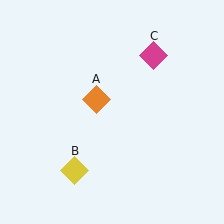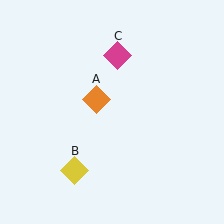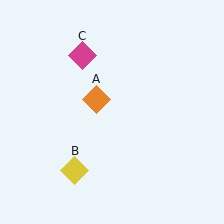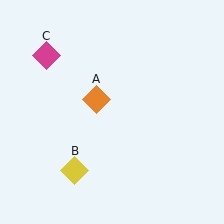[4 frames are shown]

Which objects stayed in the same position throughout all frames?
Orange diamond (object A) and yellow diamond (object B) remained stationary.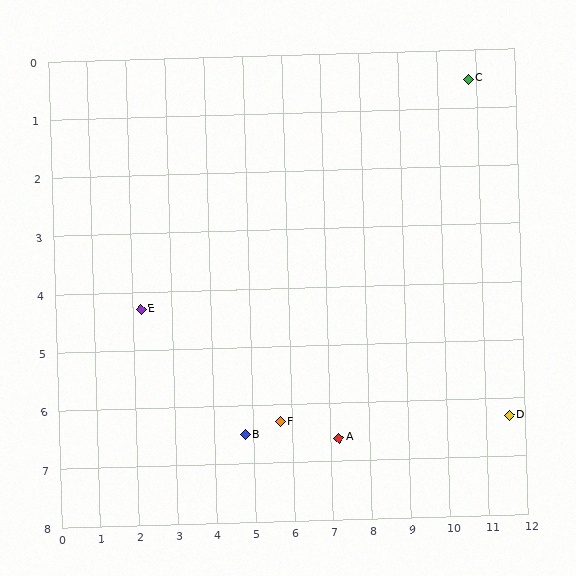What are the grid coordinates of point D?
Point D is at approximately (11.6, 6.3).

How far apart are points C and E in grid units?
Points C and E are about 9.4 grid units apart.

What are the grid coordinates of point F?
Point F is at approximately (5.7, 6.3).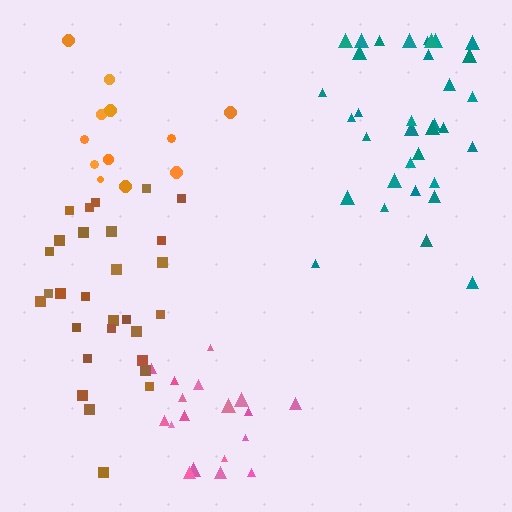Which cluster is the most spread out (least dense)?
Orange.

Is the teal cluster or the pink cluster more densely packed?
Pink.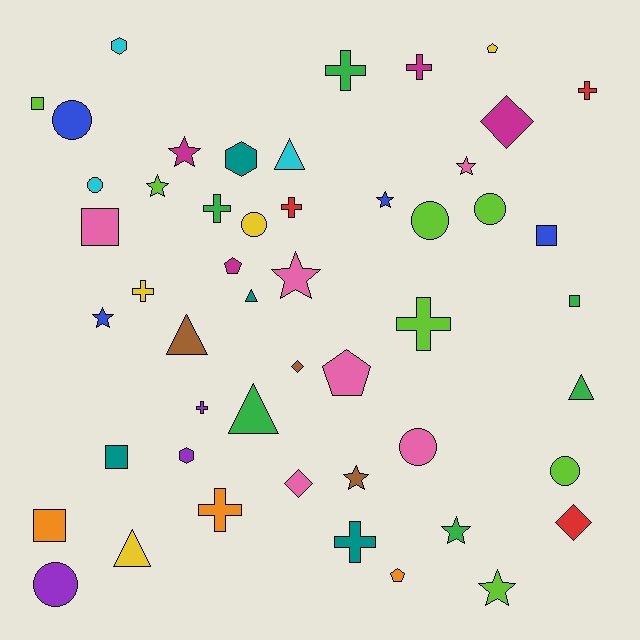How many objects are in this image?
There are 50 objects.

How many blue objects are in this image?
There are 4 blue objects.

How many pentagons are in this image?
There are 4 pentagons.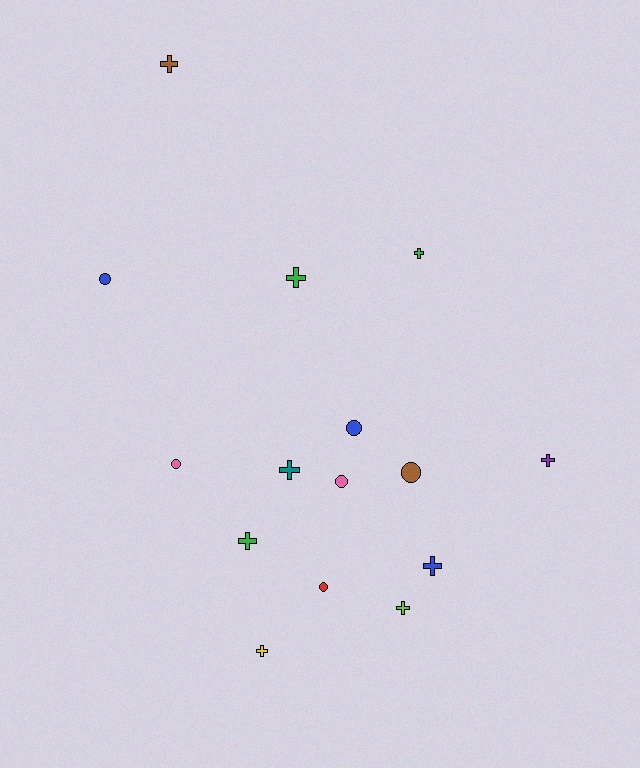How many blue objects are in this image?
There are 3 blue objects.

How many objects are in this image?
There are 15 objects.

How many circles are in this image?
There are 6 circles.